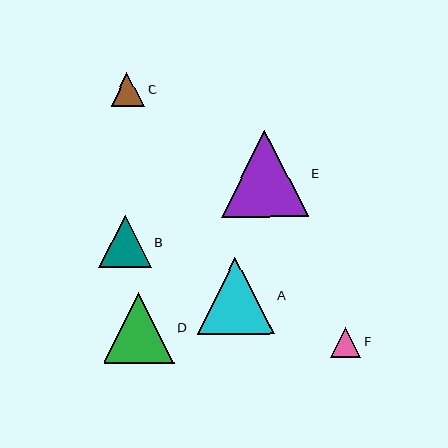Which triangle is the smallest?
Triangle F is the smallest with a size of approximately 30 pixels.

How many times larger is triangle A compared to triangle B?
Triangle A is approximately 1.5 times the size of triangle B.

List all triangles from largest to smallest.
From largest to smallest: E, A, D, B, C, F.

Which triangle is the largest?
Triangle E is the largest with a size of approximately 87 pixels.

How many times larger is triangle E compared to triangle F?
Triangle E is approximately 2.9 times the size of triangle F.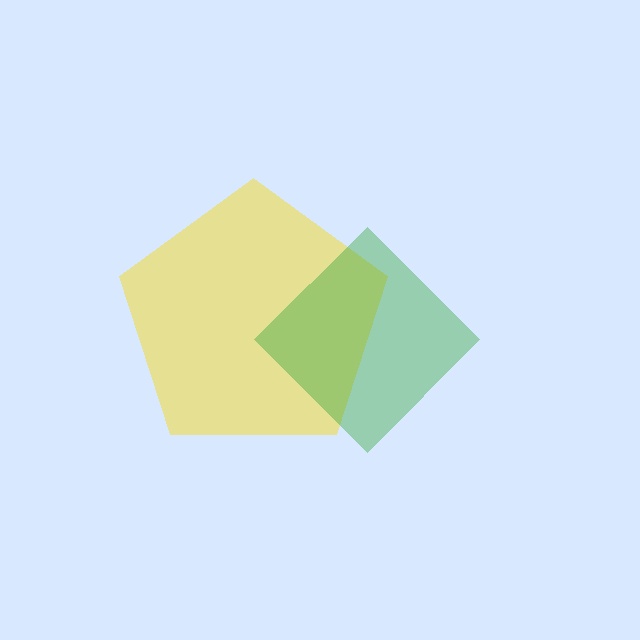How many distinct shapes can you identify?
There are 2 distinct shapes: a yellow pentagon, a green diamond.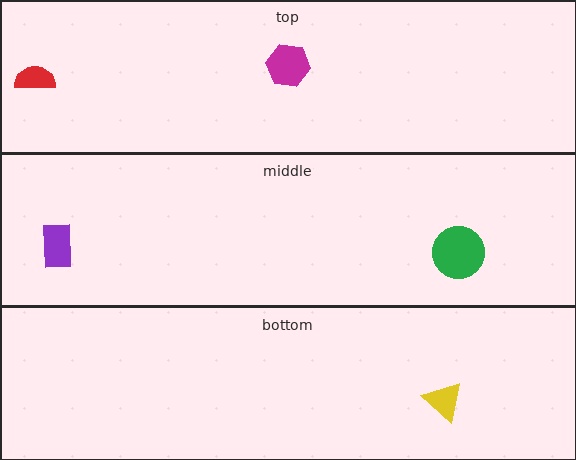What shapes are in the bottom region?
The yellow triangle.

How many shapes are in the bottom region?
1.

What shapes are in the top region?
The magenta hexagon, the red semicircle.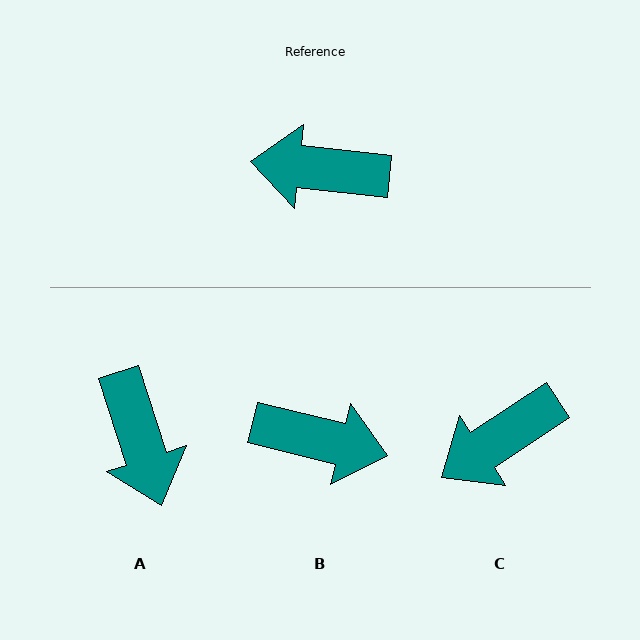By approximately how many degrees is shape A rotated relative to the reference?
Approximately 114 degrees counter-clockwise.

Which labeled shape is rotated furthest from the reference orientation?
B, about 173 degrees away.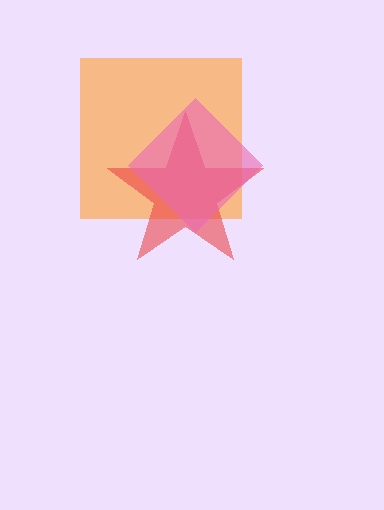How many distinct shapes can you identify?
There are 3 distinct shapes: an orange square, a red star, a pink diamond.